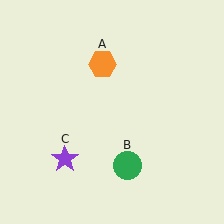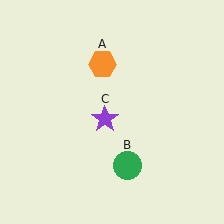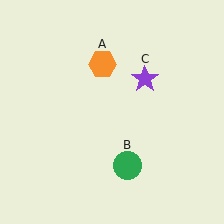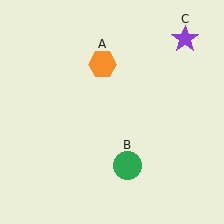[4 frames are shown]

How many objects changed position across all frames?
1 object changed position: purple star (object C).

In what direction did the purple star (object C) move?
The purple star (object C) moved up and to the right.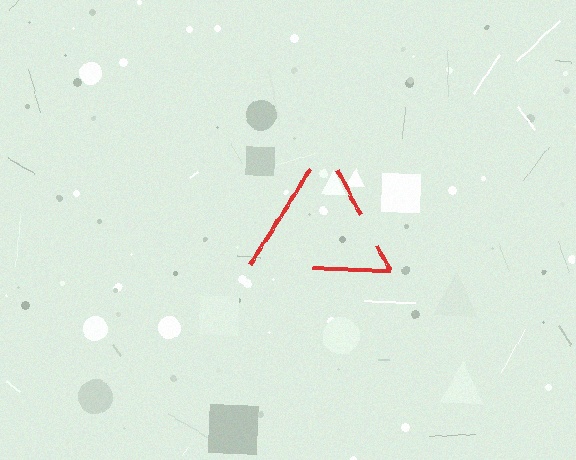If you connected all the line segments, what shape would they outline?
They would outline a triangle.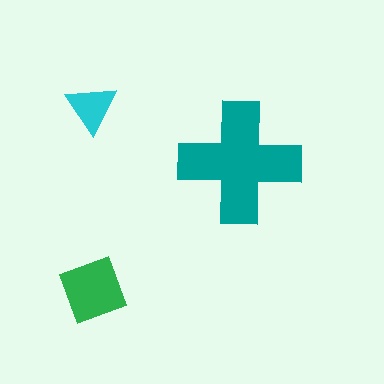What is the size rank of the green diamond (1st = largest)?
2nd.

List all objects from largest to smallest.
The teal cross, the green diamond, the cyan triangle.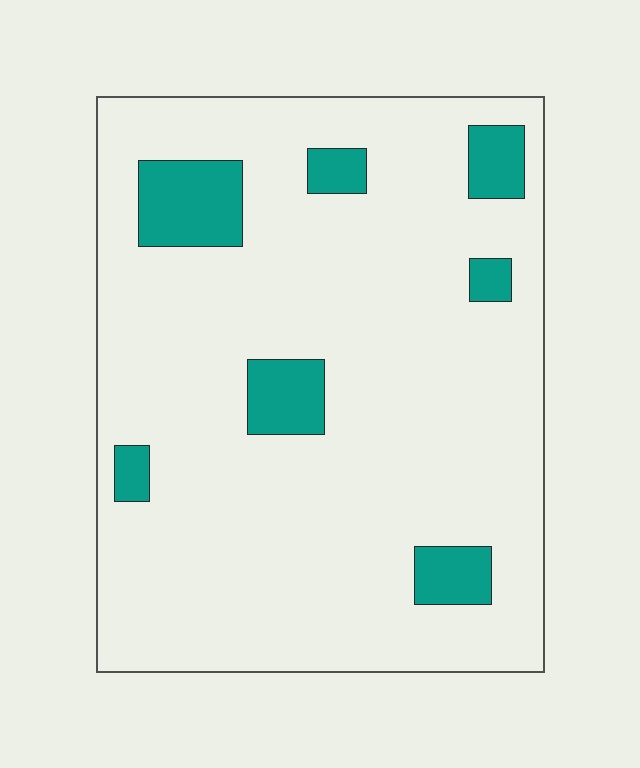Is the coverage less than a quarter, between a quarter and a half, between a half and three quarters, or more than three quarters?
Less than a quarter.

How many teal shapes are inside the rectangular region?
7.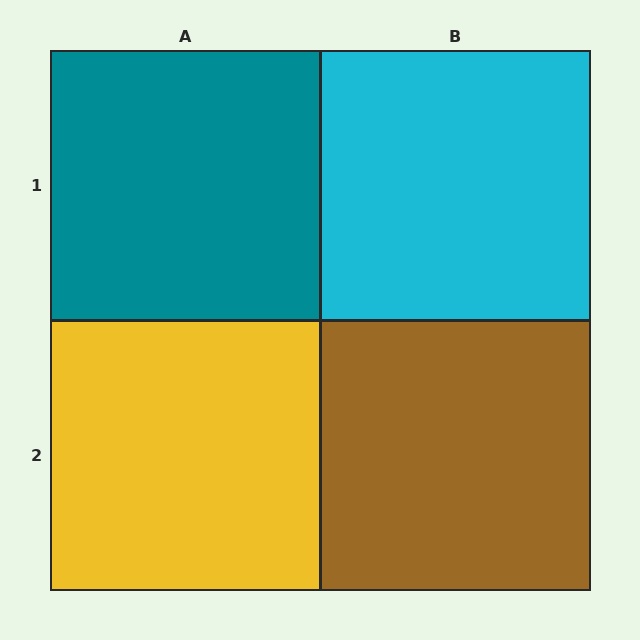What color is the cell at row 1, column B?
Cyan.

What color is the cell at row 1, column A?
Teal.